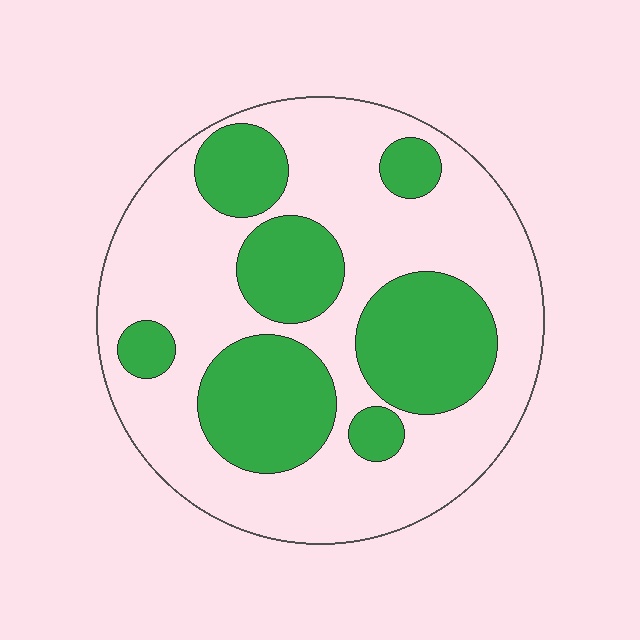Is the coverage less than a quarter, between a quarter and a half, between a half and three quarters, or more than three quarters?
Between a quarter and a half.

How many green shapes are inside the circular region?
7.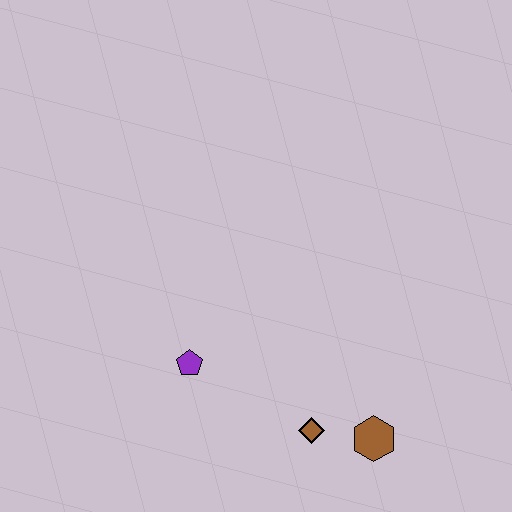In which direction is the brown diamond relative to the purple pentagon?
The brown diamond is to the right of the purple pentagon.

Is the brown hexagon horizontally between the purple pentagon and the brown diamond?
No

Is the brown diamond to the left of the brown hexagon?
Yes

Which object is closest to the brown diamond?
The brown hexagon is closest to the brown diamond.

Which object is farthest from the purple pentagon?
The brown hexagon is farthest from the purple pentagon.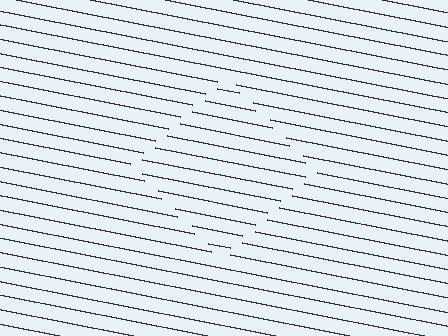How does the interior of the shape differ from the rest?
The interior of the shape contains the same grating, shifted by half a period — the contour is defined by the phase discontinuity where line-ends from the inner and outer gratings abut.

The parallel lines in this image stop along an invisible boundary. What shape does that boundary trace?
An illusory square. The interior of the shape contains the same grating, shifted by half a period — the contour is defined by the phase discontinuity where line-ends from the inner and outer gratings abut.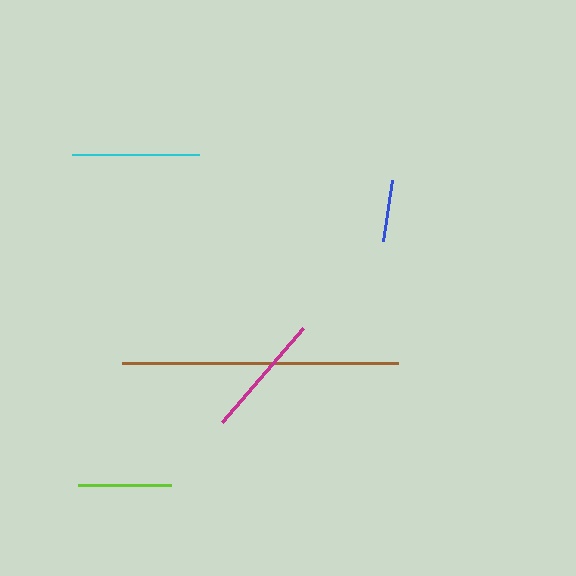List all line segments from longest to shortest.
From longest to shortest: brown, cyan, magenta, lime, blue.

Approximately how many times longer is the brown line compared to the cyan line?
The brown line is approximately 2.2 times the length of the cyan line.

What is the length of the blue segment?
The blue segment is approximately 62 pixels long.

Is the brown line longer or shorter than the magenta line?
The brown line is longer than the magenta line.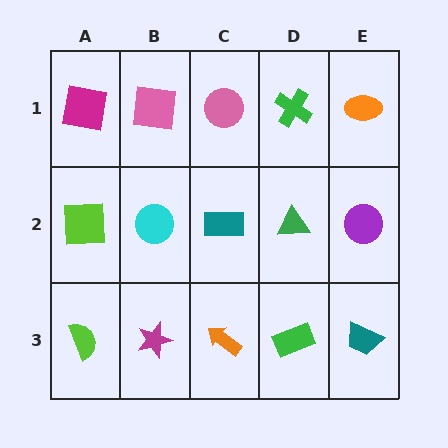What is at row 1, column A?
A magenta square.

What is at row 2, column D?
A green triangle.